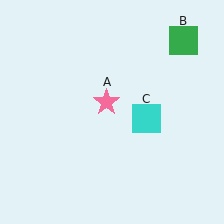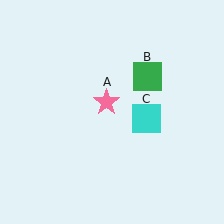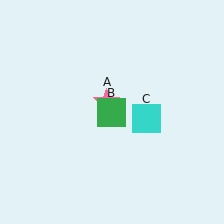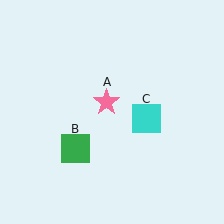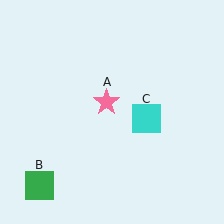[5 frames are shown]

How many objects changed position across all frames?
1 object changed position: green square (object B).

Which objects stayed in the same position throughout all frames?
Pink star (object A) and cyan square (object C) remained stationary.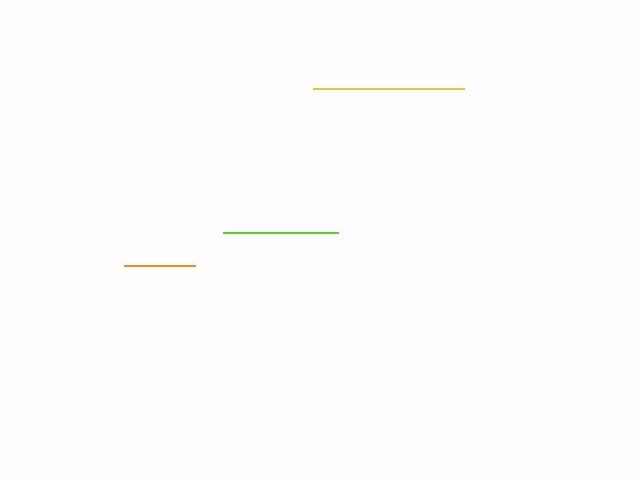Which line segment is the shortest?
The orange line is the shortest at approximately 71 pixels.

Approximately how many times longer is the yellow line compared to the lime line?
The yellow line is approximately 1.3 times the length of the lime line.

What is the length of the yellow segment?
The yellow segment is approximately 151 pixels long.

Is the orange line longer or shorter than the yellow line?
The yellow line is longer than the orange line.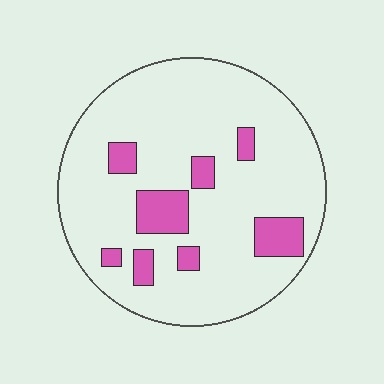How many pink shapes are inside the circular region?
8.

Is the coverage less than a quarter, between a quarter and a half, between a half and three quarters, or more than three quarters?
Less than a quarter.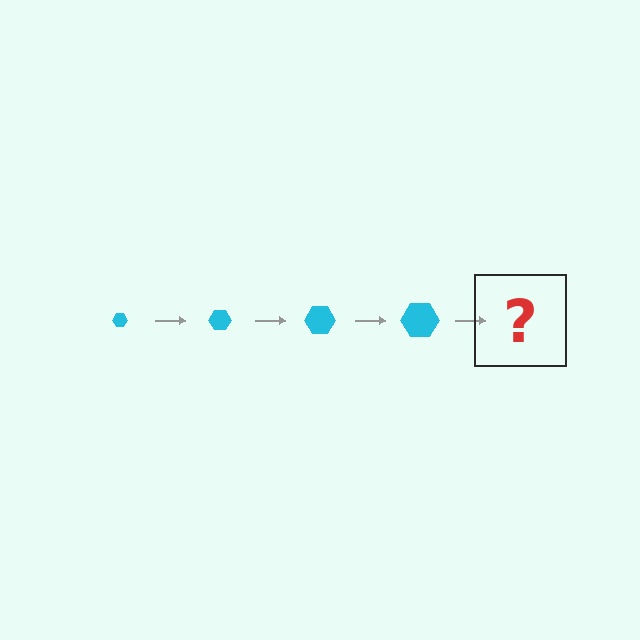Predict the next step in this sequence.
The next step is a cyan hexagon, larger than the previous one.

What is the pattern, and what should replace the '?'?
The pattern is that the hexagon gets progressively larger each step. The '?' should be a cyan hexagon, larger than the previous one.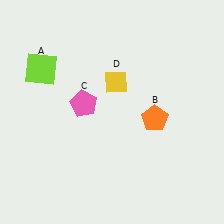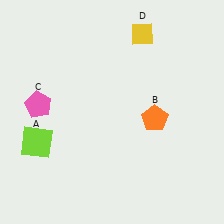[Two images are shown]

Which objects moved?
The objects that moved are: the lime square (A), the pink pentagon (C), the yellow diamond (D).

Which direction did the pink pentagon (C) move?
The pink pentagon (C) moved left.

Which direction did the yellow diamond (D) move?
The yellow diamond (D) moved up.